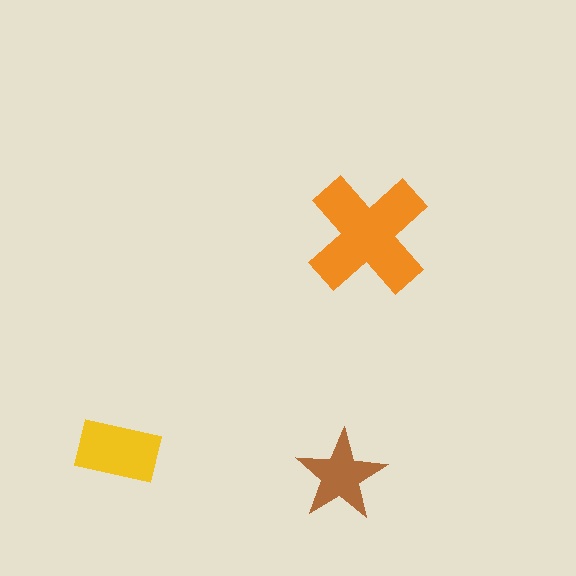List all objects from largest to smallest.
The orange cross, the yellow rectangle, the brown star.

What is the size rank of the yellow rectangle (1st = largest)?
2nd.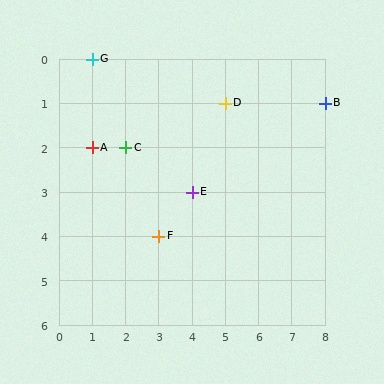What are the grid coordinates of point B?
Point B is at grid coordinates (8, 1).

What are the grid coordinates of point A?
Point A is at grid coordinates (1, 2).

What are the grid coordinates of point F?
Point F is at grid coordinates (3, 4).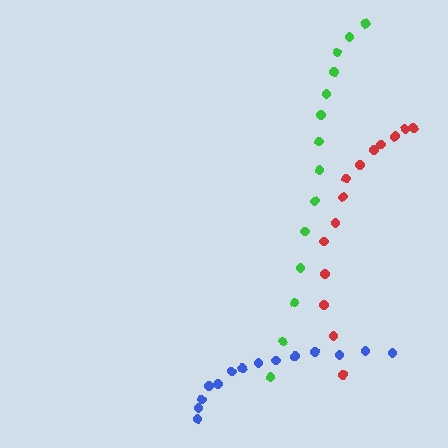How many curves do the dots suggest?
There are 3 distinct paths.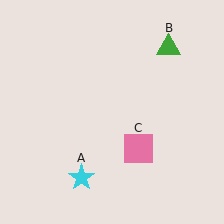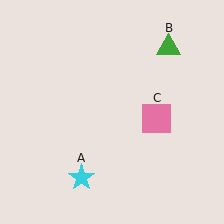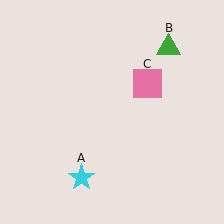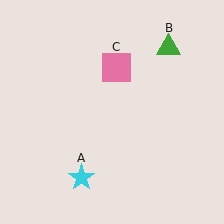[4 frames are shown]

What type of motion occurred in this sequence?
The pink square (object C) rotated counterclockwise around the center of the scene.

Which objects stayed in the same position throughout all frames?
Cyan star (object A) and green triangle (object B) remained stationary.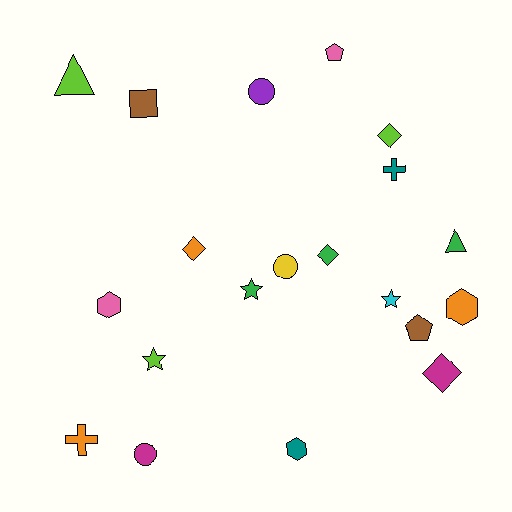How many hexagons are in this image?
There are 3 hexagons.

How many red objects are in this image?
There are no red objects.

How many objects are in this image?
There are 20 objects.